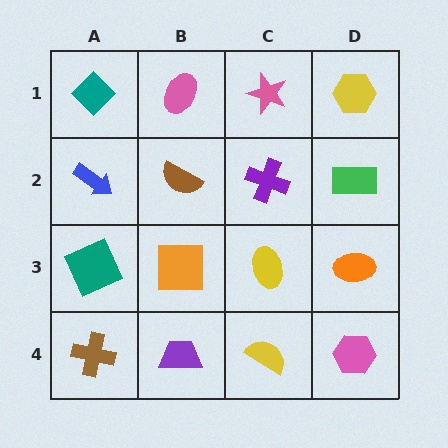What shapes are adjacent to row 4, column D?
An orange ellipse (row 3, column D), a yellow semicircle (row 4, column C).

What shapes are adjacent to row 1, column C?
A purple cross (row 2, column C), a pink ellipse (row 1, column B), a yellow hexagon (row 1, column D).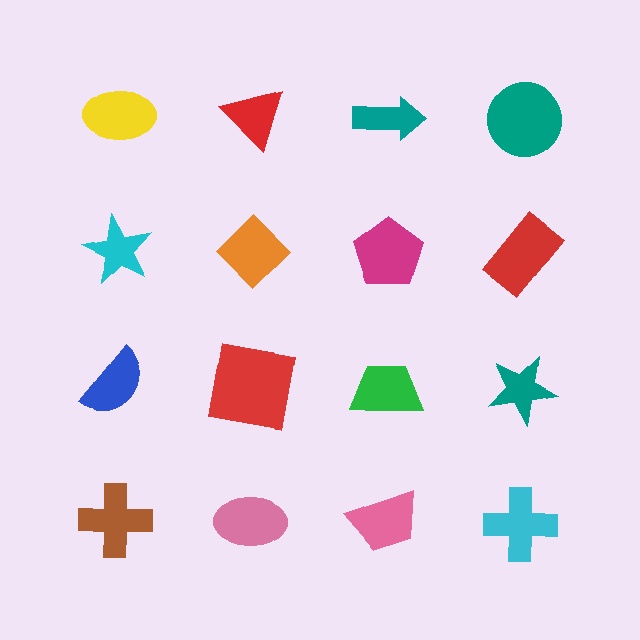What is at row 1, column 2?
A red triangle.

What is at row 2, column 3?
A magenta pentagon.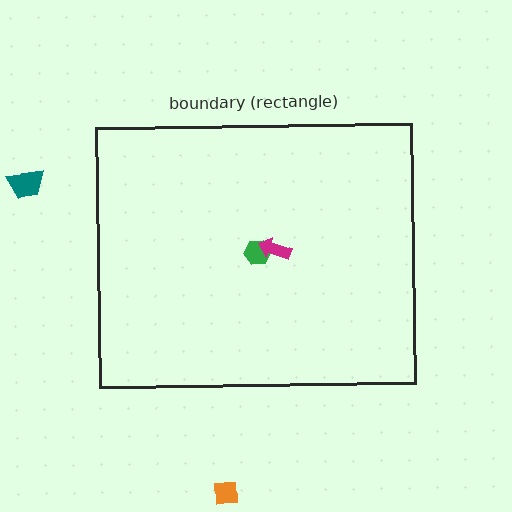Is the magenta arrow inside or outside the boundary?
Inside.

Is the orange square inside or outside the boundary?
Outside.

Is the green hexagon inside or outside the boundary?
Inside.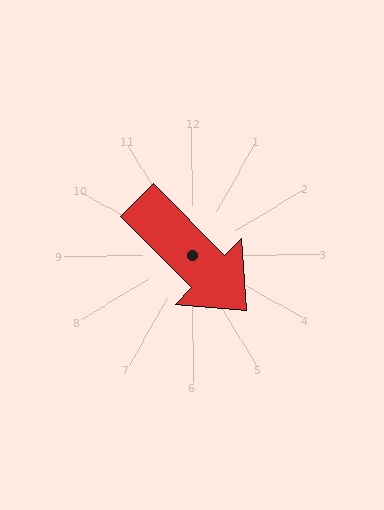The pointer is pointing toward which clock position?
Roughly 5 o'clock.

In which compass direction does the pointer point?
Southeast.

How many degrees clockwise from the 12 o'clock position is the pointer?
Approximately 135 degrees.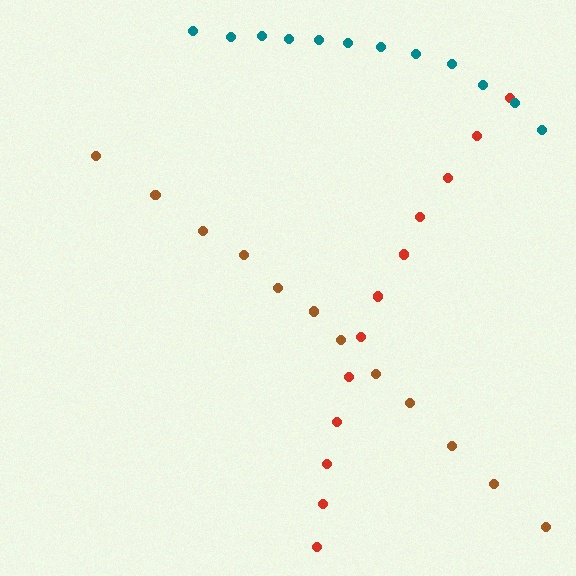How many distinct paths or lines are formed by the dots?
There are 3 distinct paths.